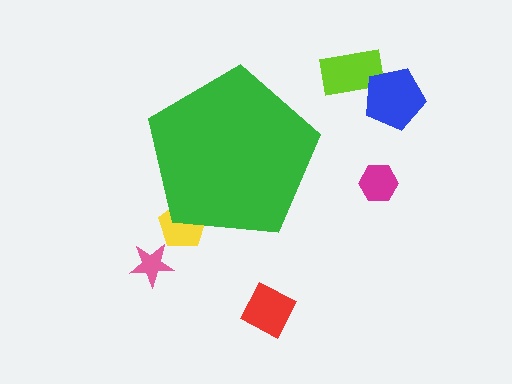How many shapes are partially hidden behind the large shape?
1 shape is partially hidden.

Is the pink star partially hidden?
No, the pink star is fully visible.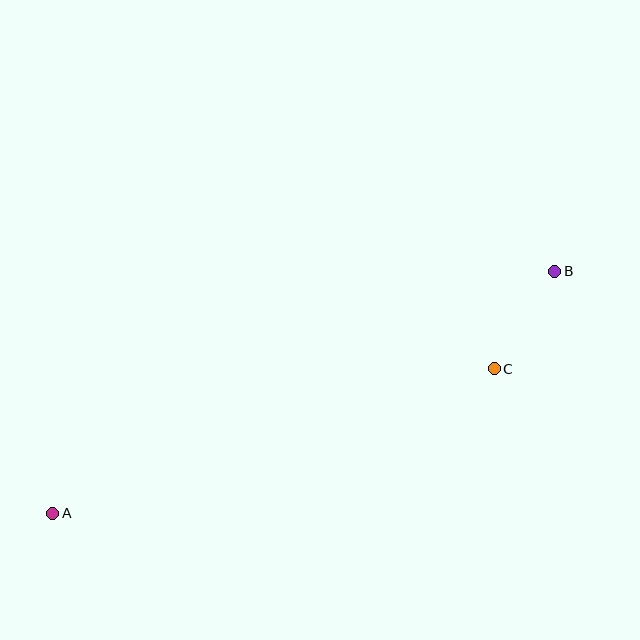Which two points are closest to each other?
Points B and C are closest to each other.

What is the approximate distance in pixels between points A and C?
The distance between A and C is approximately 464 pixels.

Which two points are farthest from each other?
Points A and B are farthest from each other.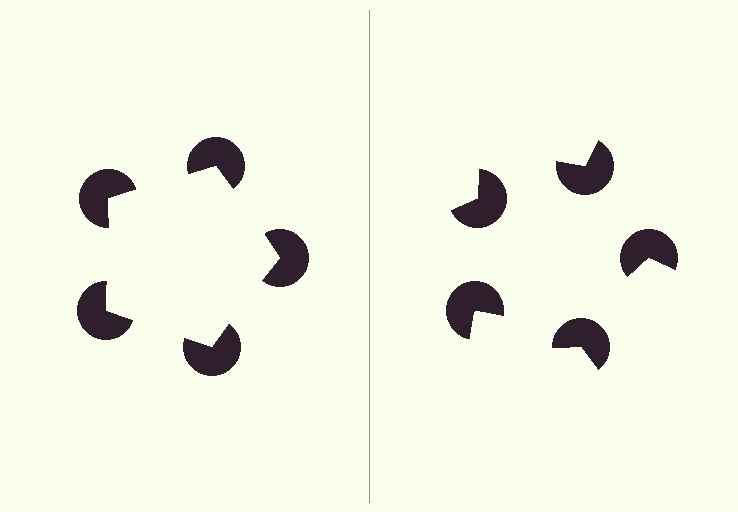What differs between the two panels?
The pac-man discs are positioned identically on both sides; only the wedge orientations differ. On the left they align to a pentagon; on the right they are misaligned.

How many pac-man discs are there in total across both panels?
10 — 5 on each side.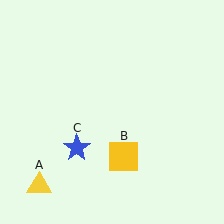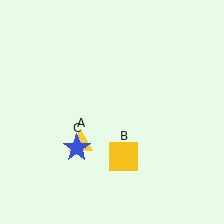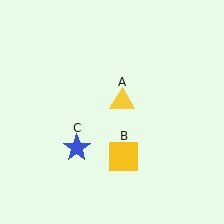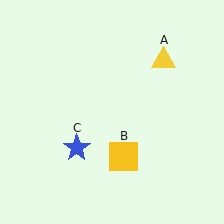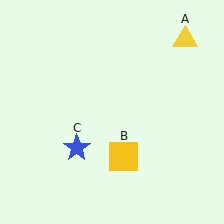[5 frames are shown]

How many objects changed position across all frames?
1 object changed position: yellow triangle (object A).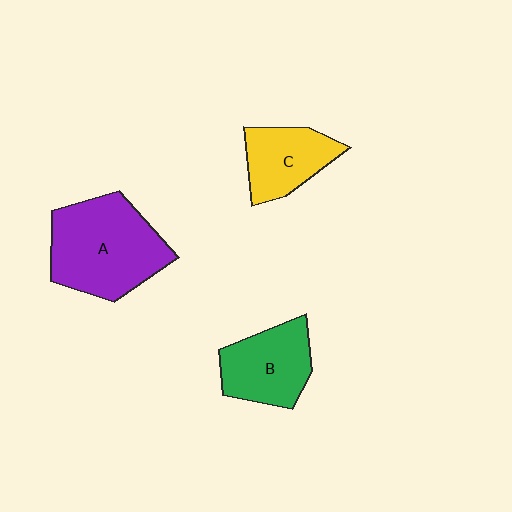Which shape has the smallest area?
Shape C (yellow).